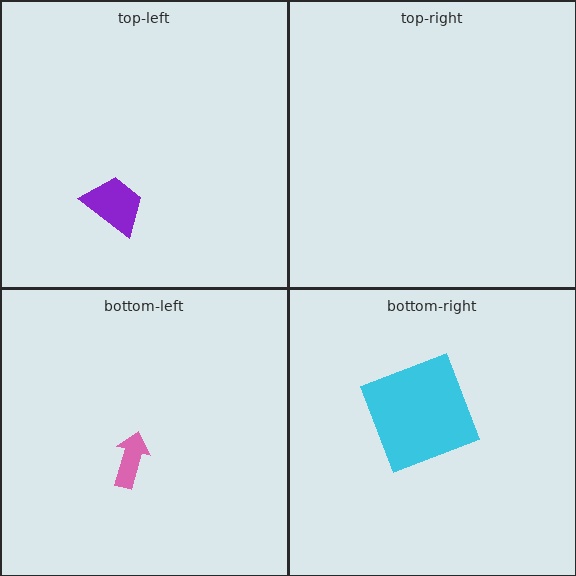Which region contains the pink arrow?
The bottom-left region.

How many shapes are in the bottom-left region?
1.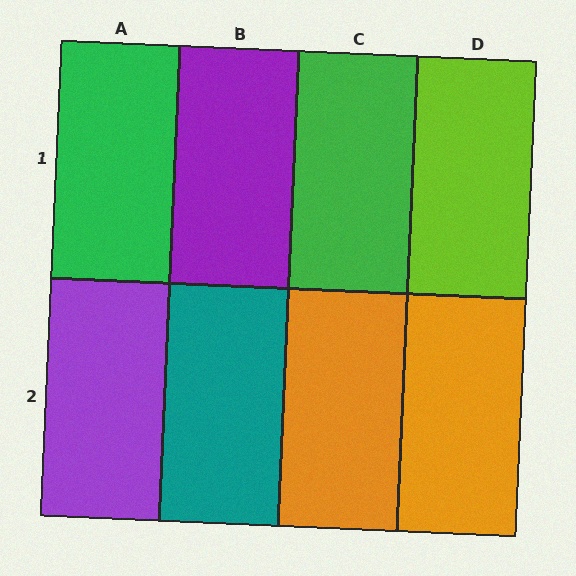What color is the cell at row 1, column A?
Green.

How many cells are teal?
1 cell is teal.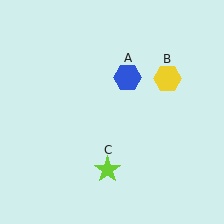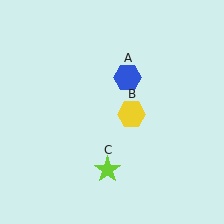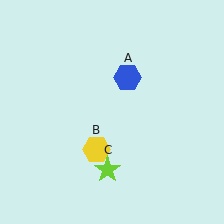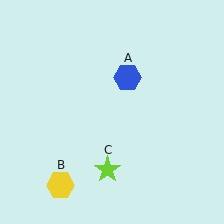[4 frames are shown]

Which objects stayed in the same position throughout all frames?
Blue hexagon (object A) and lime star (object C) remained stationary.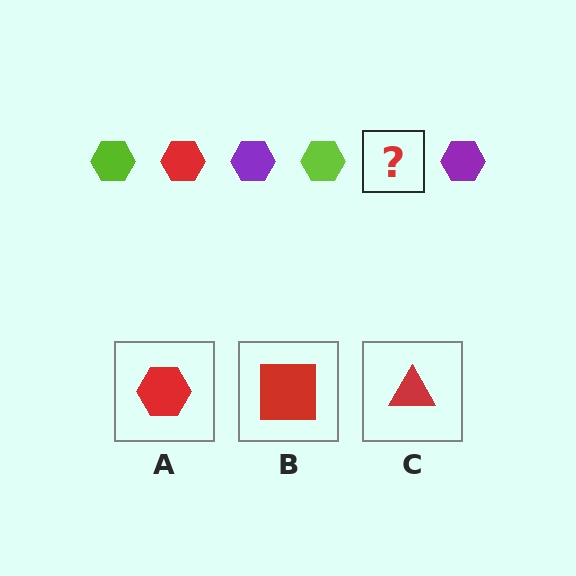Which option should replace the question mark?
Option A.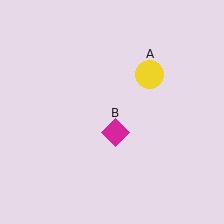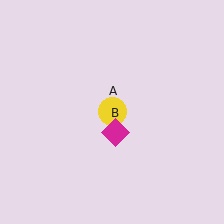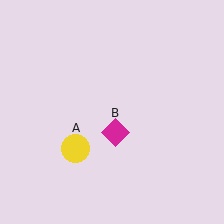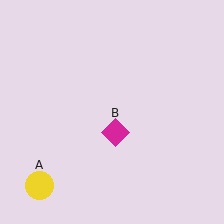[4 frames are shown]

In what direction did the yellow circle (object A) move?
The yellow circle (object A) moved down and to the left.